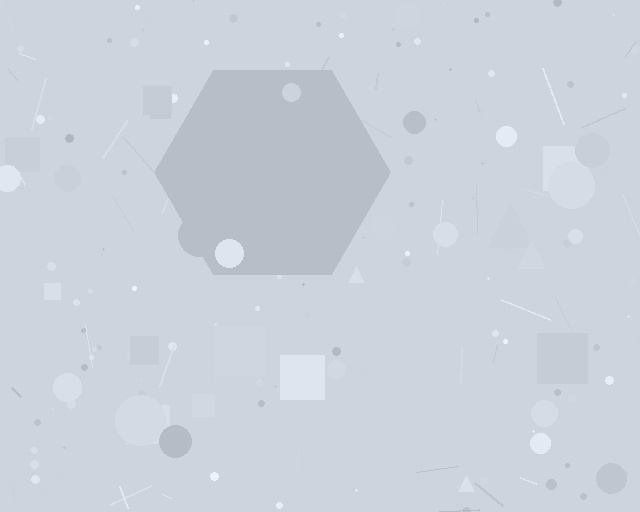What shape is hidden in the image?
A hexagon is hidden in the image.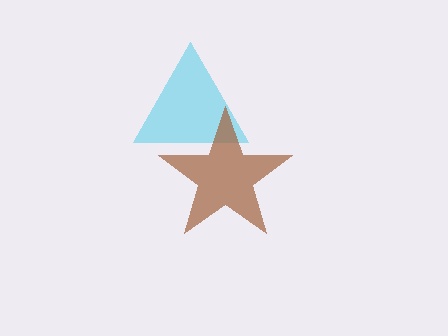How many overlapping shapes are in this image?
There are 2 overlapping shapes in the image.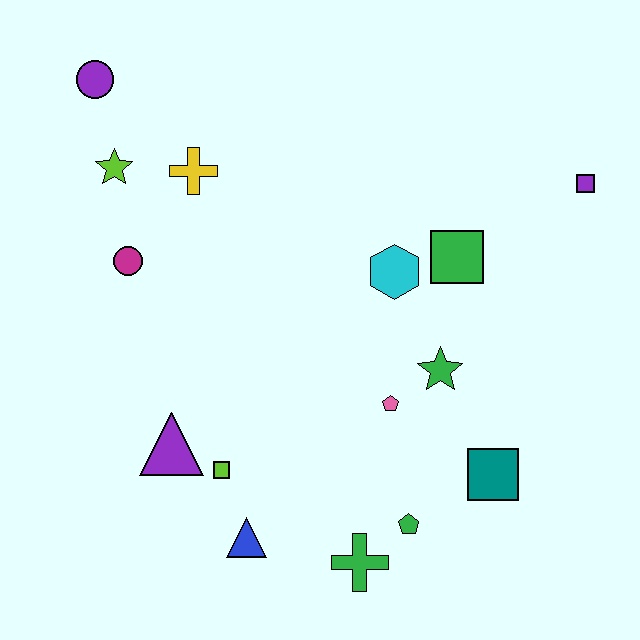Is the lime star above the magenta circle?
Yes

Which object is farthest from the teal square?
The purple circle is farthest from the teal square.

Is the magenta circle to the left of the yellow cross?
Yes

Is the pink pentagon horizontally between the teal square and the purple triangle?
Yes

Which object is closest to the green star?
The pink pentagon is closest to the green star.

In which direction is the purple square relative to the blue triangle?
The purple square is above the blue triangle.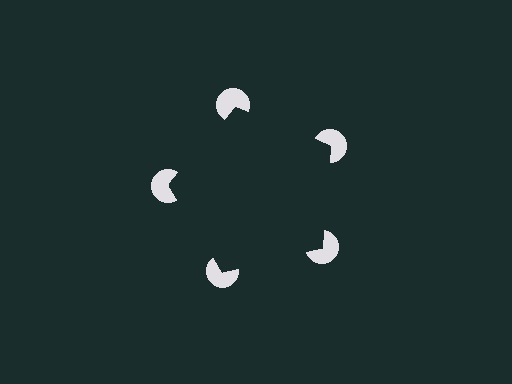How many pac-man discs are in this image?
There are 5 — one at each vertex of the illusory pentagon.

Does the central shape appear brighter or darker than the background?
It typically appears slightly darker than the background, even though no actual brightness change is drawn.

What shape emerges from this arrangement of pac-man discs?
An illusory pentagon — its edges are inferred from the aligned wedge cuts in the pac-man discs, not physically drawn.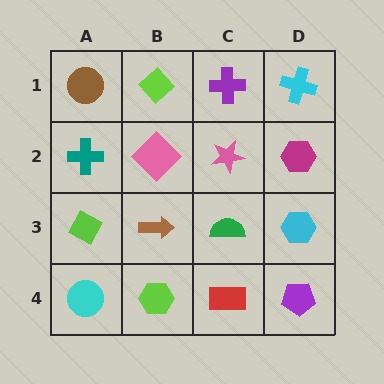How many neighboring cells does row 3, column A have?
3.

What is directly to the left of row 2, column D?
A pink star.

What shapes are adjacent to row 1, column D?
A magenta hexagon (row 2, column D), a purple cross (row 1, column C).